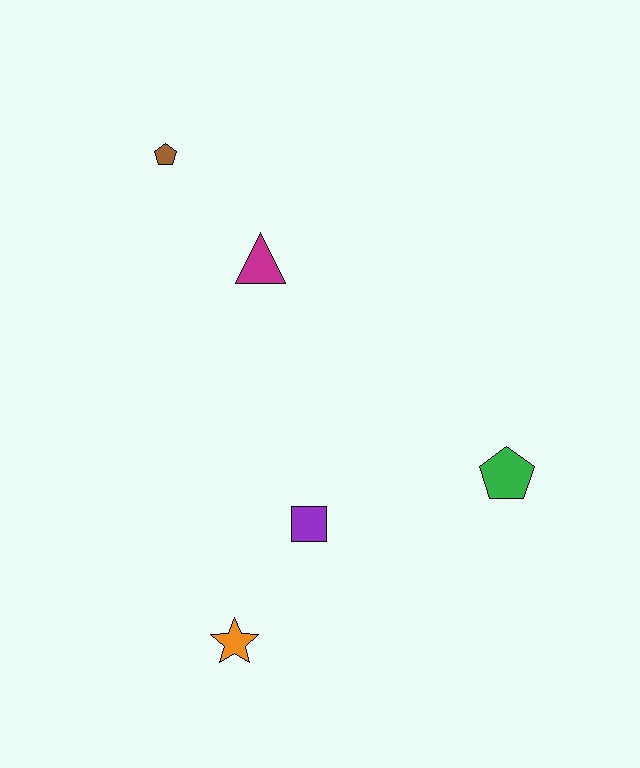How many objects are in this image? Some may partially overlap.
There are 5 objects.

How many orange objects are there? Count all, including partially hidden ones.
There is 1 orange object.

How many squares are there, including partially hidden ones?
There is 1 square.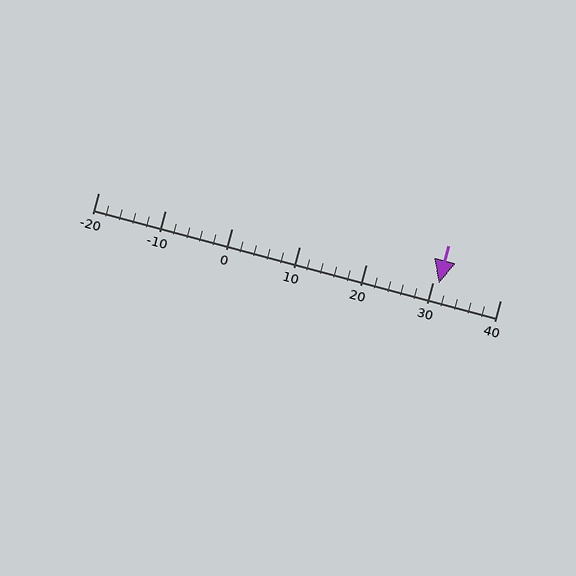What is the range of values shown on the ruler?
The ruler shows values from -20 to 40.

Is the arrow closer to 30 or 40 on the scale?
The arrow is closer to 30.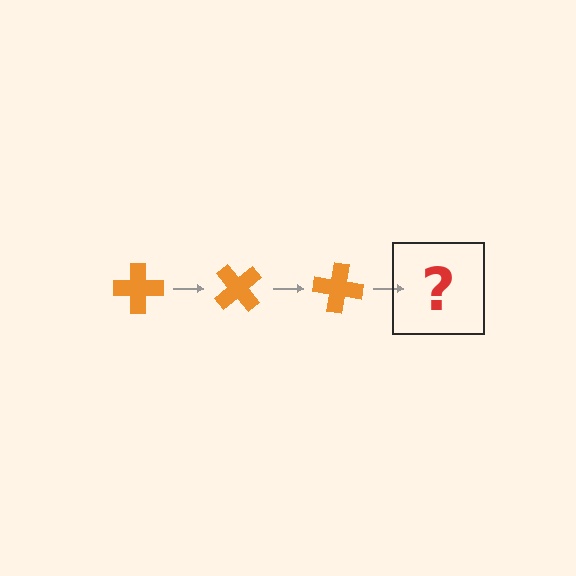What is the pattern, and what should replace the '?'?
The pattern is that the cross rotates 50 degrees each step. The '?' should be an orange cross rotated 150 degrees.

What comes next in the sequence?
The next element should be an orange cross rotated 150 degrees.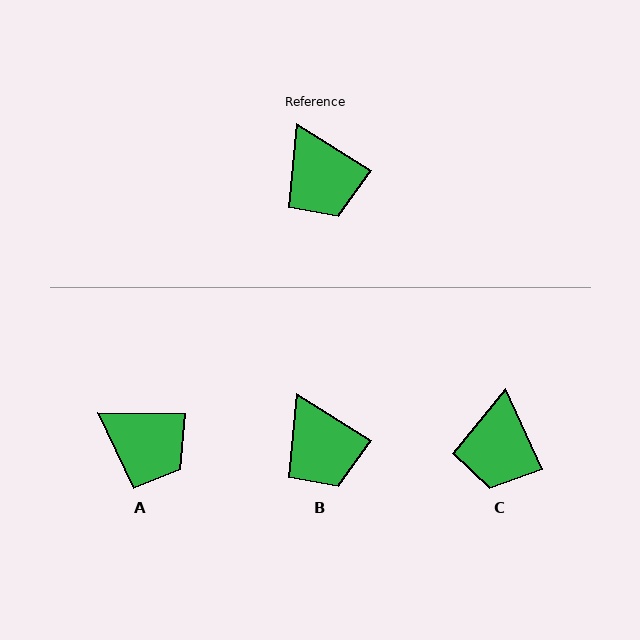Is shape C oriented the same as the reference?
No, it is off by about 34 degrees.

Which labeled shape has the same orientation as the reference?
B.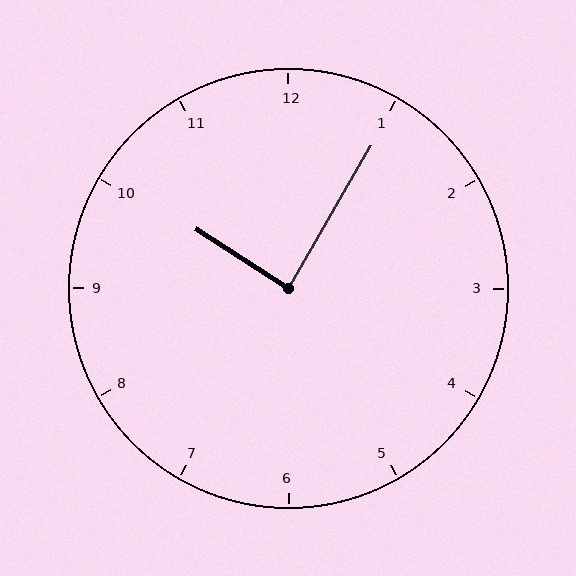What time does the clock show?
10:05.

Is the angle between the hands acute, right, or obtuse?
It is right.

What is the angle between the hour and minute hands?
Approximately 88 degrees.